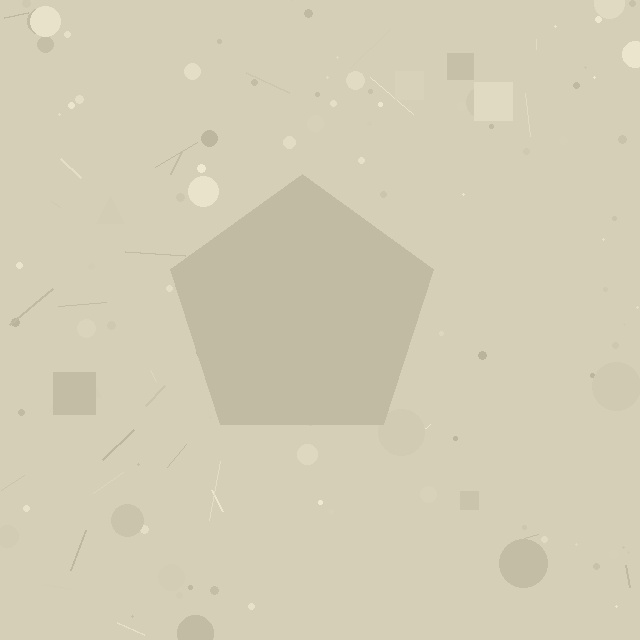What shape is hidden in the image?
A pentagon is hidden in the image.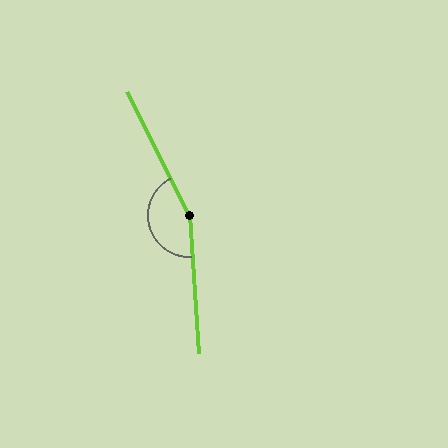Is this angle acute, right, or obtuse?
It is obtuse.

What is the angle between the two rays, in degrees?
Approximately 157 degrees.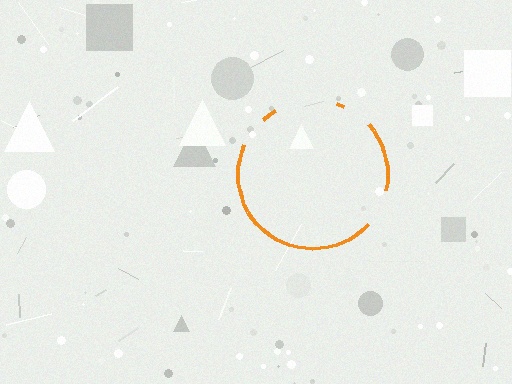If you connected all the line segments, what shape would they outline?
They would outline a circle.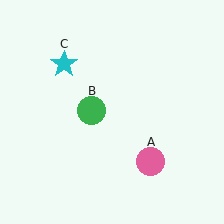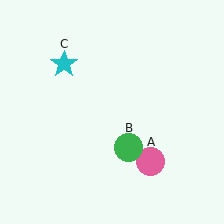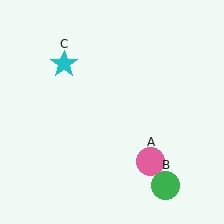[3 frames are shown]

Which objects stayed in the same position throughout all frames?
Pink circle (object A) and cyan star (object C) remained stationary.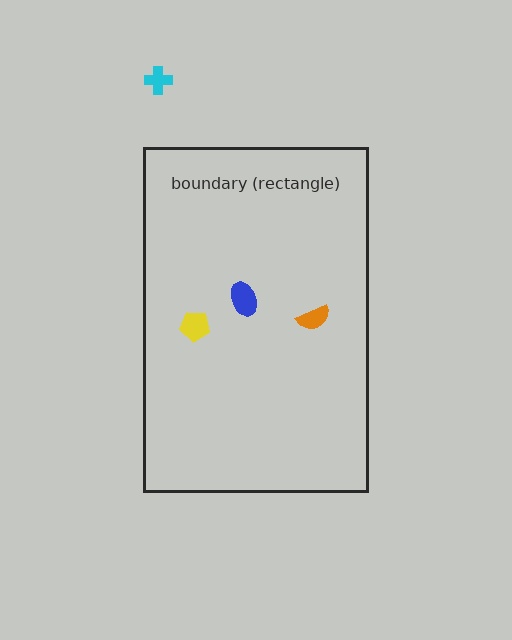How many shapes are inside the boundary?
3 inside, 1 outside.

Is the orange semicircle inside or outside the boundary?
Inside.